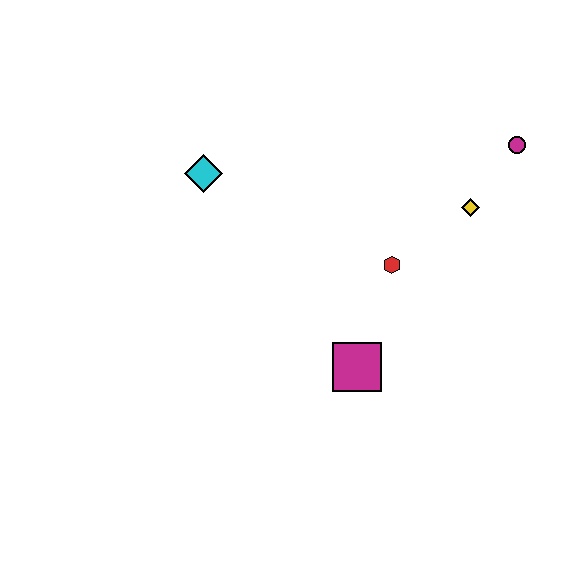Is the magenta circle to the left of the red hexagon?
No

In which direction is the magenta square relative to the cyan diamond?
The magenta square is below the cyan diamond.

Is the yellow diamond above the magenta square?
Yes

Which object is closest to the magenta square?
The red hexagon is closest to the magenta square.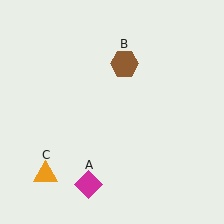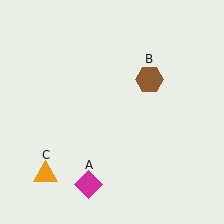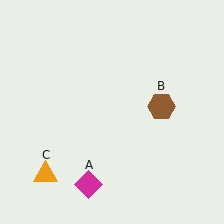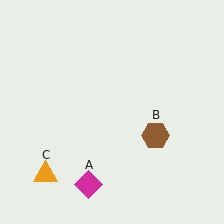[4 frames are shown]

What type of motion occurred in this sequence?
The brown hexagon (object B) rotated clockwise around the center of the scene.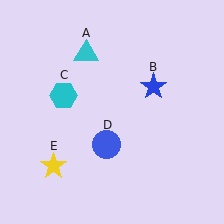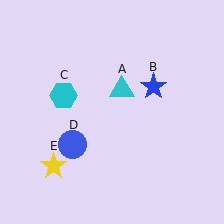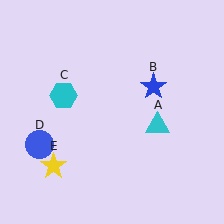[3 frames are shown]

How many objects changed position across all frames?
2 objects changed position: cyan triangle (object A), blue circle (object D).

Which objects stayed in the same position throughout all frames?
Blue star (object B) and cyan hexagon (object C) and yellow star (object E) remained stationary.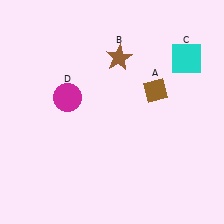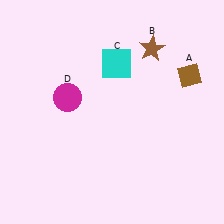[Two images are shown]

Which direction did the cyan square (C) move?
The cyan square (C) moved left.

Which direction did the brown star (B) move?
The brown star (B) moved right.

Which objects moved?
The objects that moved are: the brown diamond (A), the brown star (B), the cyan square (C).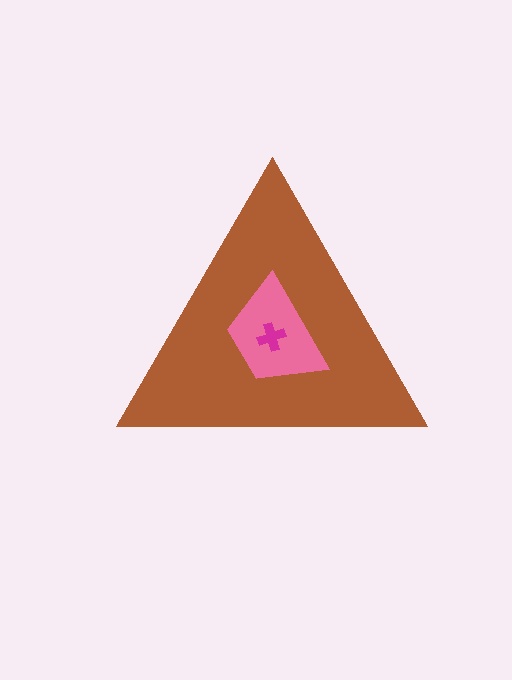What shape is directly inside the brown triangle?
The pink trapezoid.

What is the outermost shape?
The brown triangle.